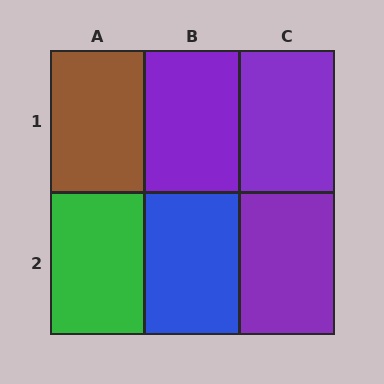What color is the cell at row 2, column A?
Green.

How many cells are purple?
3 cells are purple.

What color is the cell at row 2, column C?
Purple.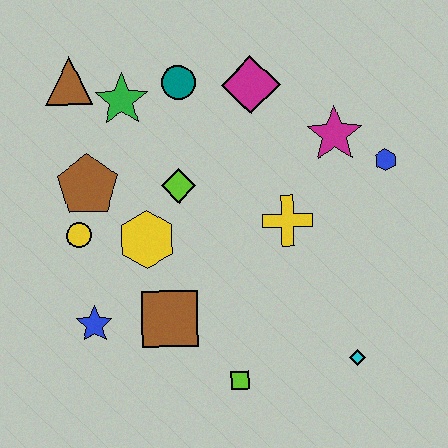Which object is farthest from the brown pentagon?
The cyan diamond is farthest from the brown pentagon.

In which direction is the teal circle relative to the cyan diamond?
The teal circle is above the cyan diamond.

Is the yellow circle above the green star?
No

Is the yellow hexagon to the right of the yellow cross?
No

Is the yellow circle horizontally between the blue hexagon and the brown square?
No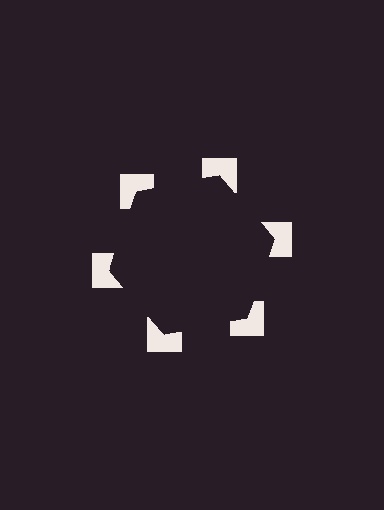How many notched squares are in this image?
There are 6 — one at each vertex of the illusory hexagon.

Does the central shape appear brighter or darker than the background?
It typically appears slightly darker than the background, even though no actual brightness change is drawn.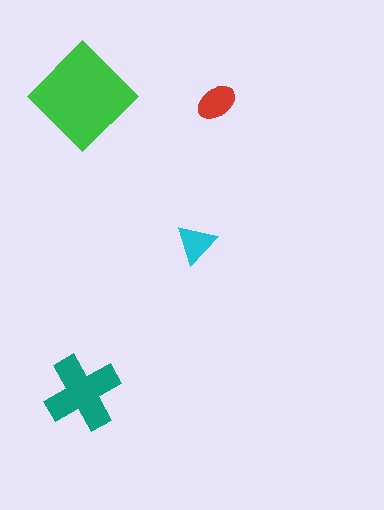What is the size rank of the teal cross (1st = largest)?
2nd.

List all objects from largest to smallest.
The green diamond, the teal cross, the red ellipse, the cyan triangle.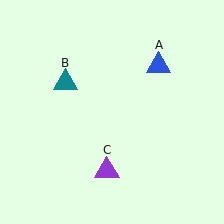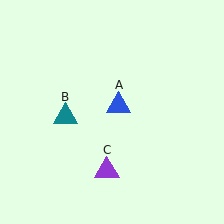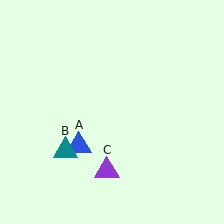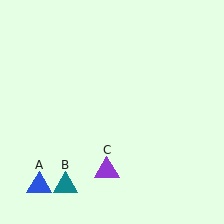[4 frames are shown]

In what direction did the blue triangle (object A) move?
The blue triangle (object A) moved down and to the left.